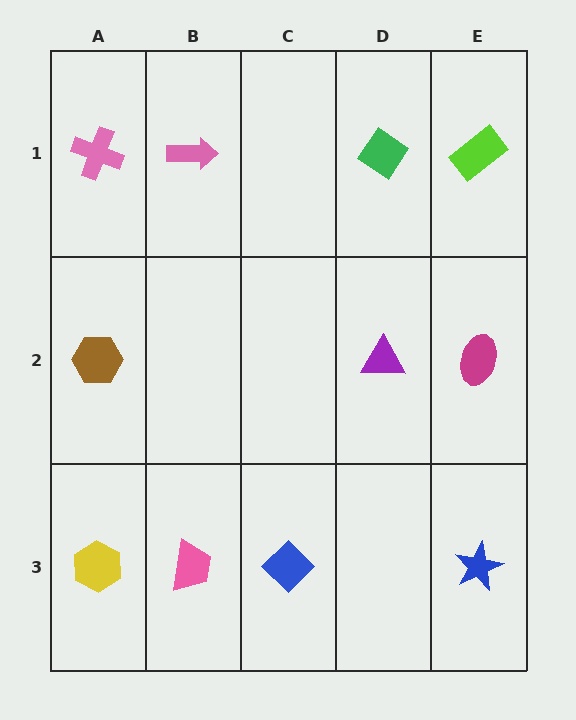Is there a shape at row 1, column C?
No, that cell is empty.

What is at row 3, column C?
A blue diamond.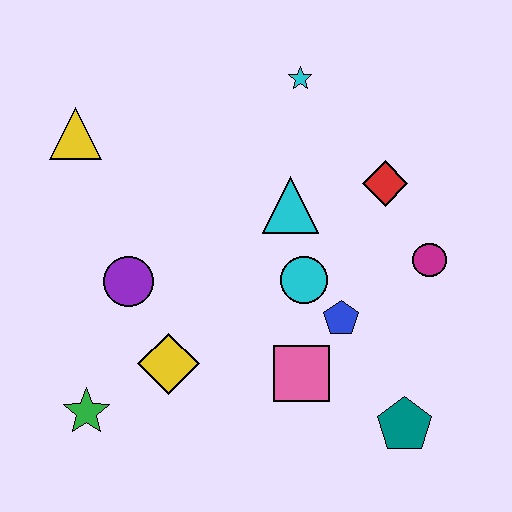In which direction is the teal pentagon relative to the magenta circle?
The teal pentagon is below the magenta circle.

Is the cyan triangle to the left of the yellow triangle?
No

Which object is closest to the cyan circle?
The blue pentagon is closest to the cyan circle.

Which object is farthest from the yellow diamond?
The cyan star is farthest from the yellow diamond.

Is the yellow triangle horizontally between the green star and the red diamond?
No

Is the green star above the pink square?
No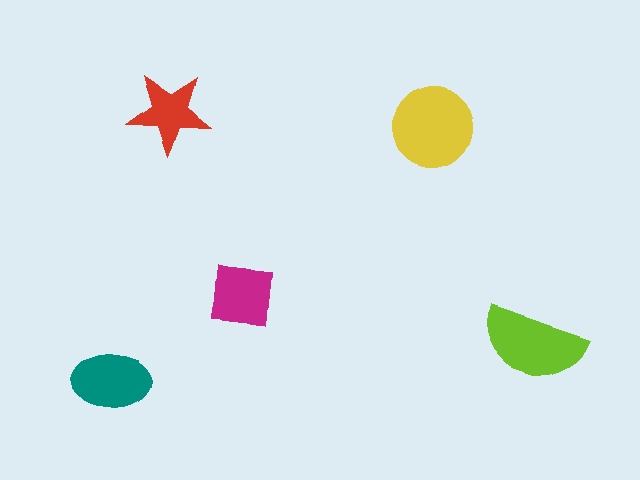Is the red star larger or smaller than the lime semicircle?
Smaller.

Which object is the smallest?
The red star.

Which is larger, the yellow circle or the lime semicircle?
The yellow circle.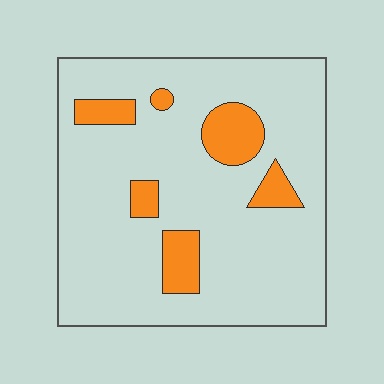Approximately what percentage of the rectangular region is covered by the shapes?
Approximately 15%.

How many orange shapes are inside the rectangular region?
6.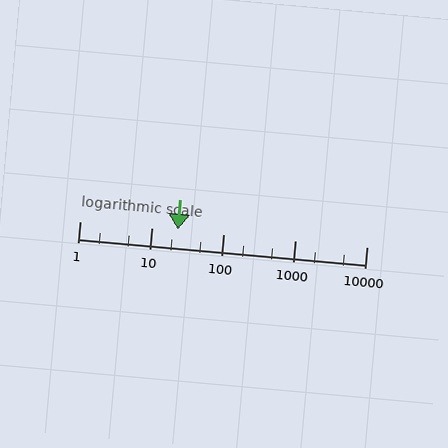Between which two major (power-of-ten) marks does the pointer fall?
The pointer is between 10 and 100.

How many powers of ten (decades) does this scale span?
The scale spans 4 decades, from 1 to 10000.